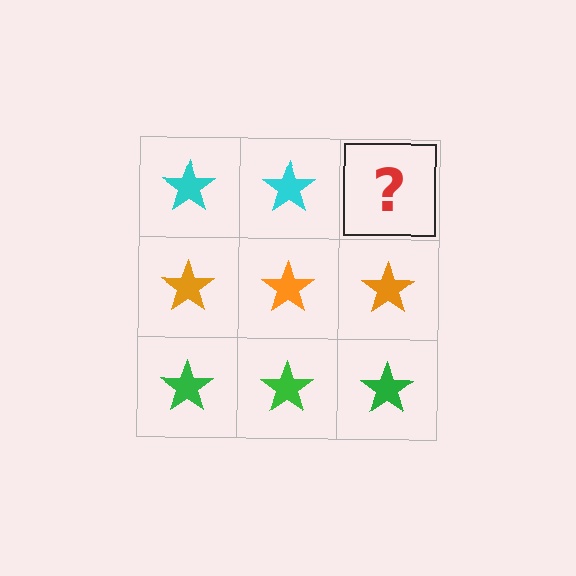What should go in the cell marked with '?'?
The missing cell should contain a cyan star.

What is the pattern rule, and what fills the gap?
The rule is that each row has a consistent color. The gap should be filled with a cyan star.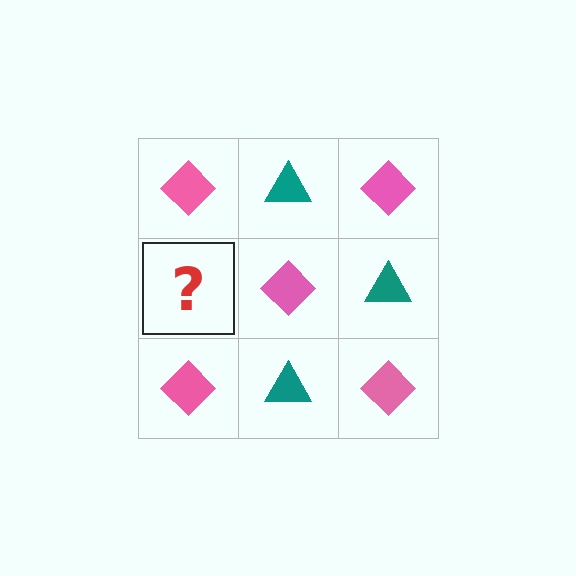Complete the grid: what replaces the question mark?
The question mark should be replaced with a teal triangle.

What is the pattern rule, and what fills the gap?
The rule is that it alternates pink diamond and teal triangle in a checkerboard pattern. The gap should be filled with a teal triangle.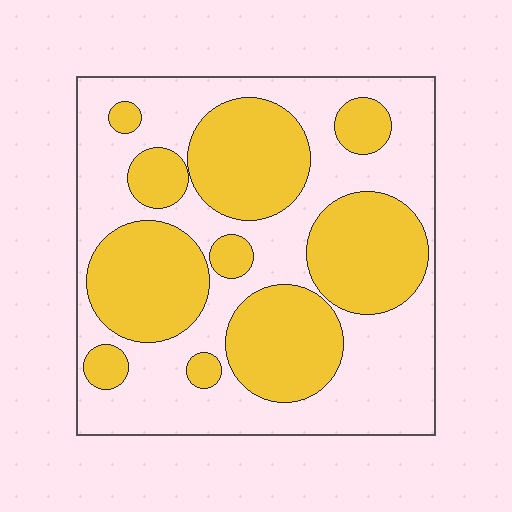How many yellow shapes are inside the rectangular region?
10.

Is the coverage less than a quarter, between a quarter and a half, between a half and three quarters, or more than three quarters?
Between a quarter and a half.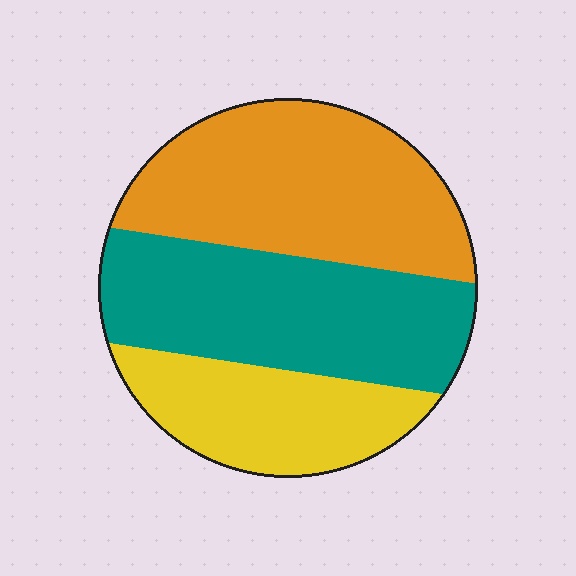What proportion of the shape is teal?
Teal covers 37% of the shape.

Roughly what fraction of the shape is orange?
Orange takes up about two fifths (2/5) of the shape.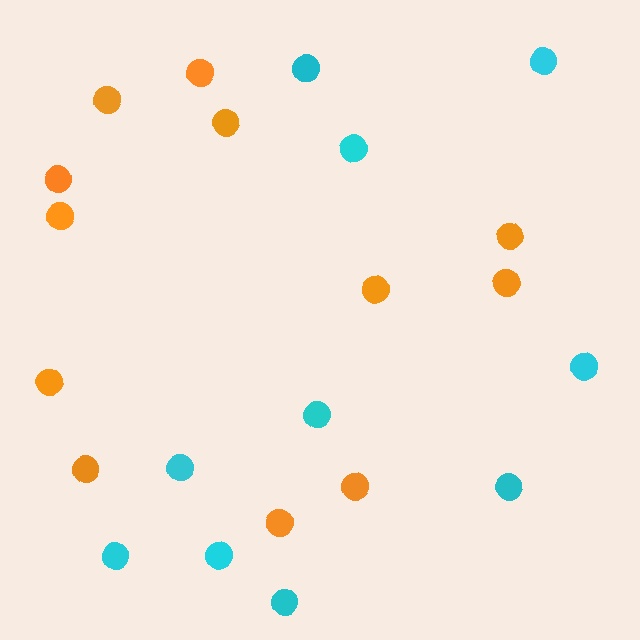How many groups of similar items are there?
There are 2 groups: one group of cyan circles (10) and one group of orange circles (12).